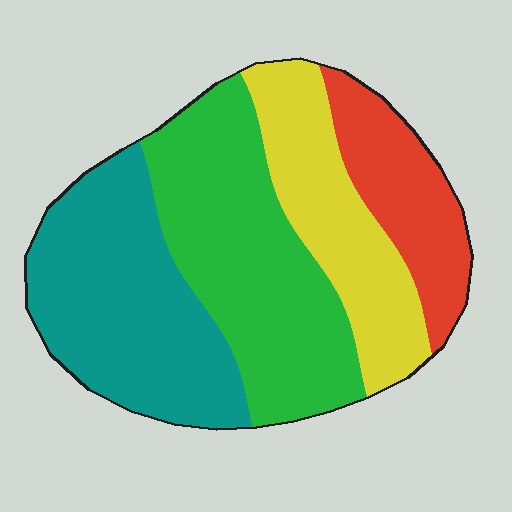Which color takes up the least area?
Red, at roughly 15%.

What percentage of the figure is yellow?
Yellow covers 21% of the figure.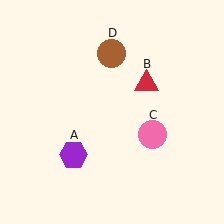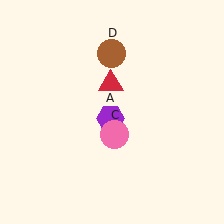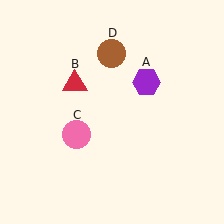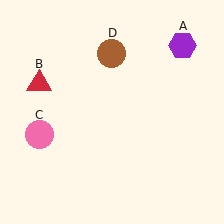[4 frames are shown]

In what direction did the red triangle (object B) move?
The red triangle (object B) moved left.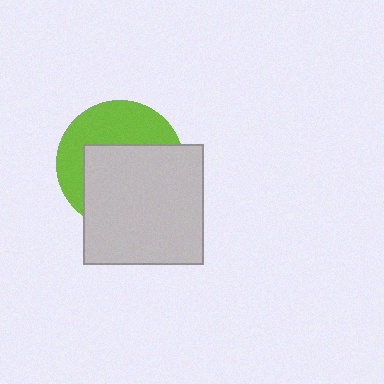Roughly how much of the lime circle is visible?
A small part of it is visible (roughly 42%).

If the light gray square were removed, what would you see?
You would see the complete lime circle.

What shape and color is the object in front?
The object in front is a light gray square.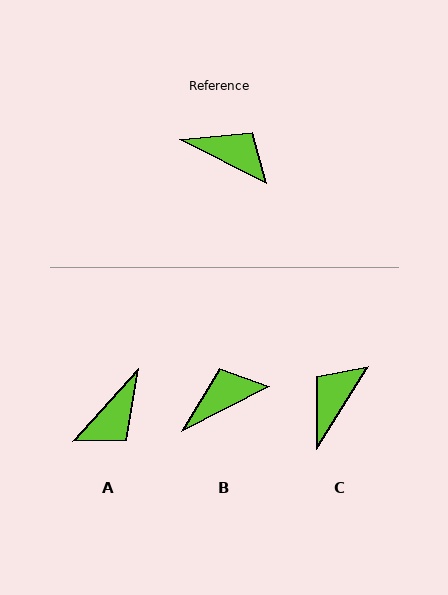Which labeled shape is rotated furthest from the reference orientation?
A, about 105 degrees away.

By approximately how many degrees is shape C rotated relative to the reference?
Approximately 85 degrees counter-clockwise.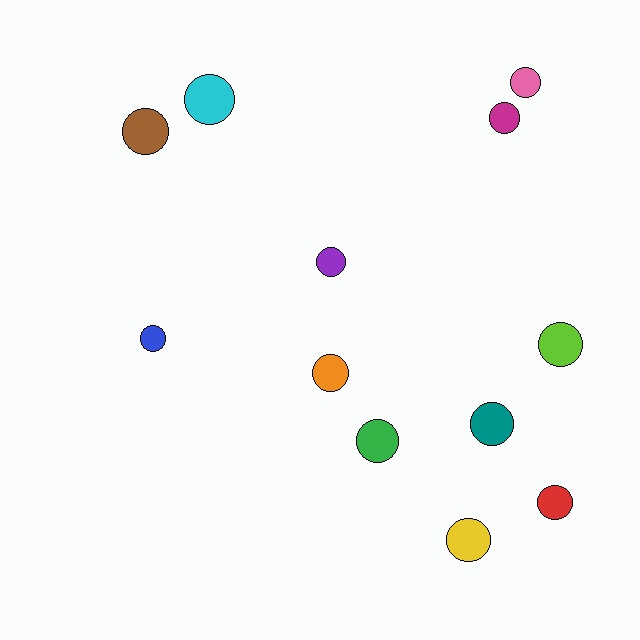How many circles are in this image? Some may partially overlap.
There are 12 circles.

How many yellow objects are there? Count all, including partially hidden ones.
There is 1 yellow object.